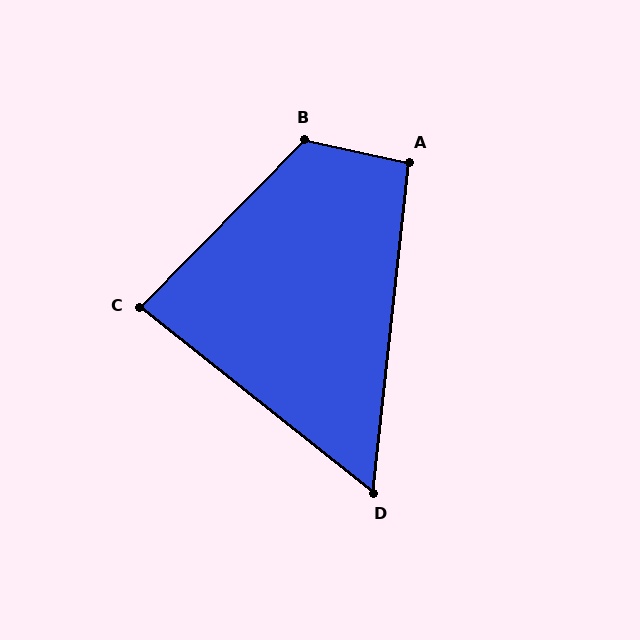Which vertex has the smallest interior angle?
D, at approximately 58 degrees.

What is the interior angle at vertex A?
Approximately 96 degrees (obtuse).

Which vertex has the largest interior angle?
B, at approximately 122 degrees.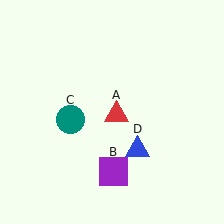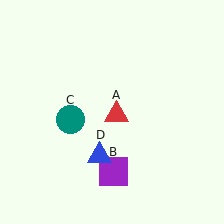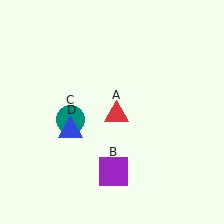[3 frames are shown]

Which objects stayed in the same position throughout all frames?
Red triangle (object A) and purple square (object B) and teal circle (object C) remained stationary.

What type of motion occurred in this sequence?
The blue triangle (object D) rotated clockwise around the center of the scene.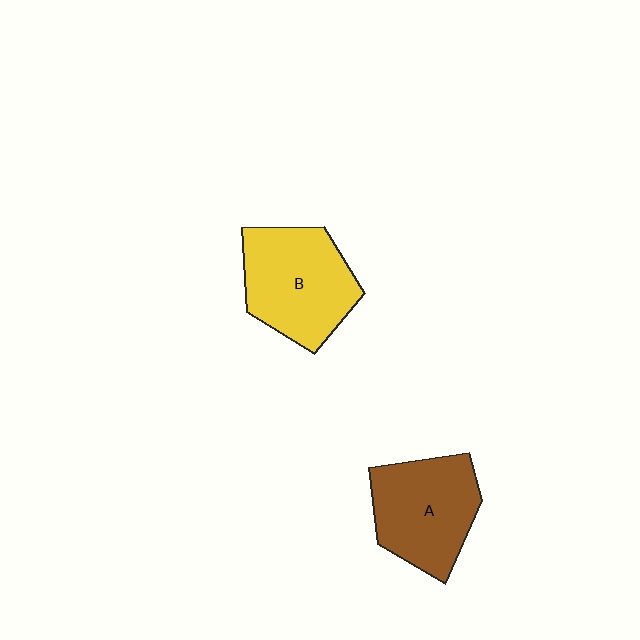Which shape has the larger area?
Shape B (yellow).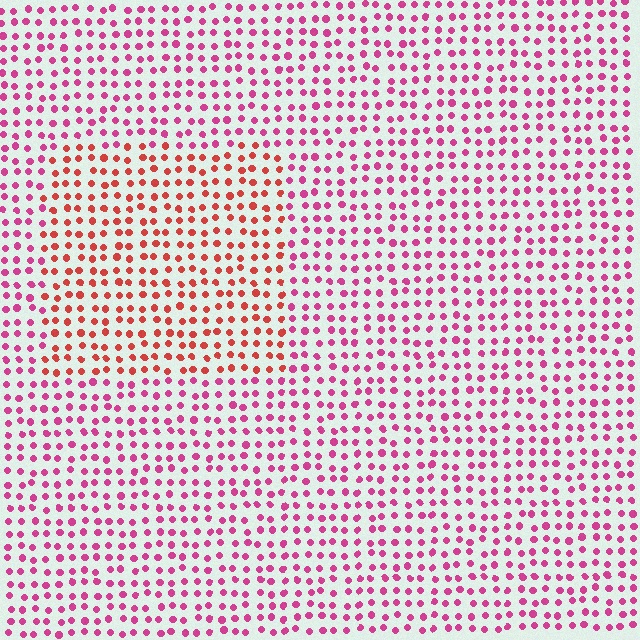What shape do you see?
I see a rectangle.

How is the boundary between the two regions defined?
The boundary is defined purely by a slight shift in hue (about 35 degrees). Spacing, size, and orientation are identical on both sides.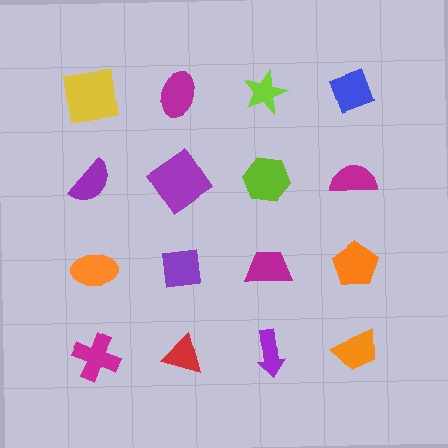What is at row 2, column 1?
A purple semicircle.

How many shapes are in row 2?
4 shapes.